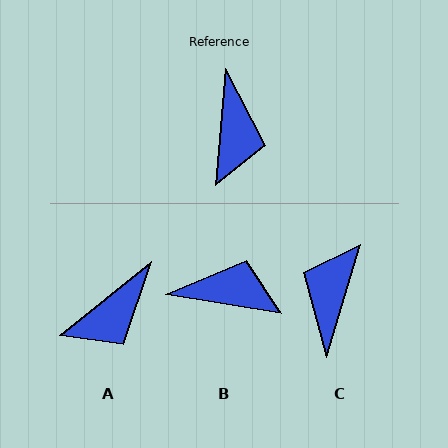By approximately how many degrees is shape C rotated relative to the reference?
Approximately 168 degrees counter-clockwise.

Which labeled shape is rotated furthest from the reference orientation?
C, about 168 degrees away.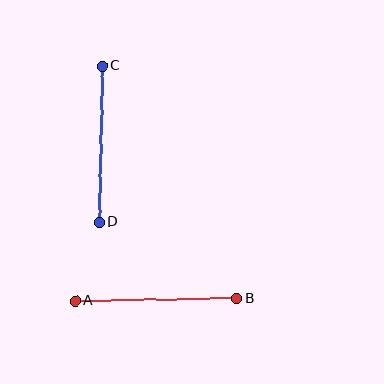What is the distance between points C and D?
The distance is approximately 156 pixels.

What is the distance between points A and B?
The distance is approximately 161 pixels.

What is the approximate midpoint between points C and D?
The midpoint is at approximately (101, 144) pixels.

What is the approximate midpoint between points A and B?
The midpoint is at approximately (156, 300) pixels.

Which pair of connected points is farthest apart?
Points A and B are farthest apart.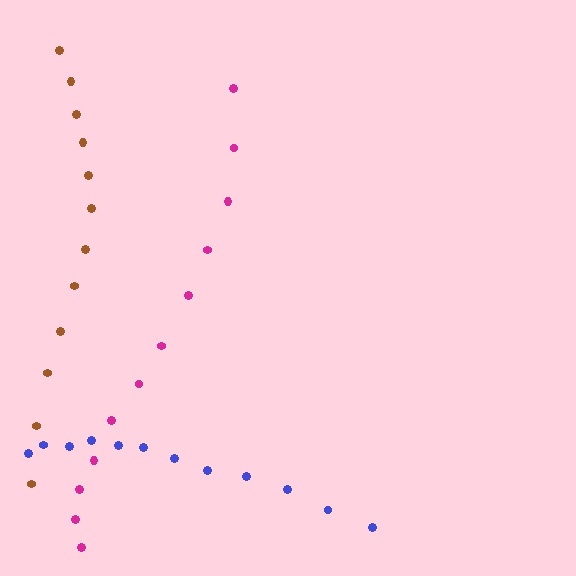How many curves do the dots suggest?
There are 3 distinct paths.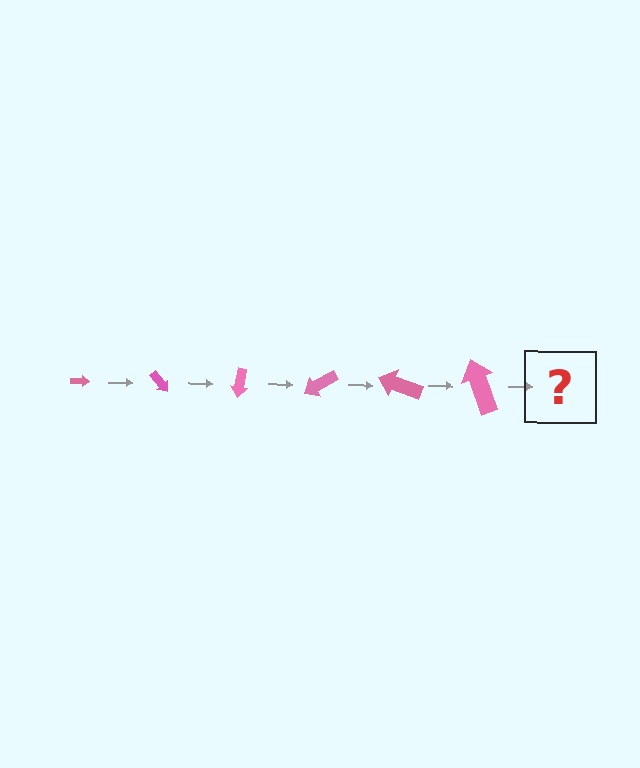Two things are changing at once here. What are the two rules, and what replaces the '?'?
The two rules are that the arrow grows larger each step and it rotates 50 degrees each step. The '?' should be an arrow, larger than the previous one and rotated 300 degrees from the start.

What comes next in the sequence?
The next element should be an arrow, larger than the previous one and rotated 300 degrees from the start.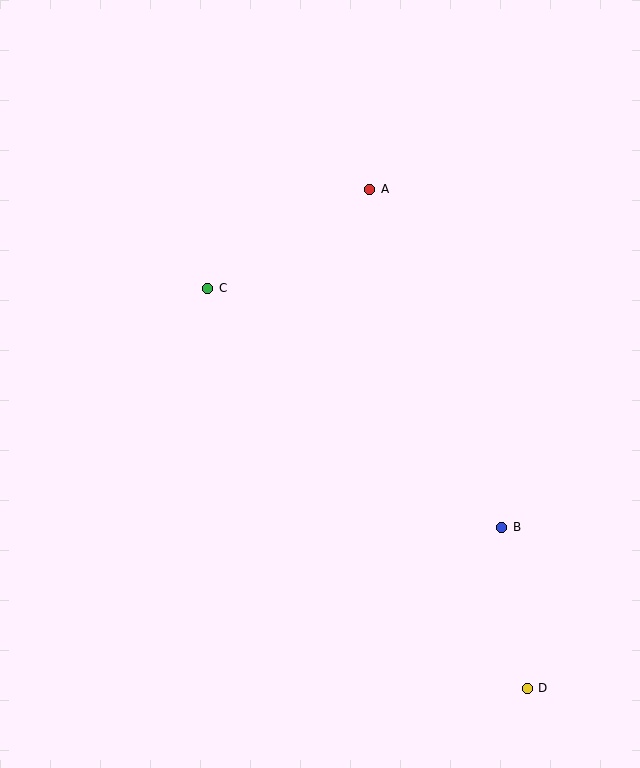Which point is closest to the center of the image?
Point C at (208, 288) is closest to the center.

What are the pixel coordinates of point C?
Point C is at (208, 288).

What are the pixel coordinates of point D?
Point D is at (527, 688).